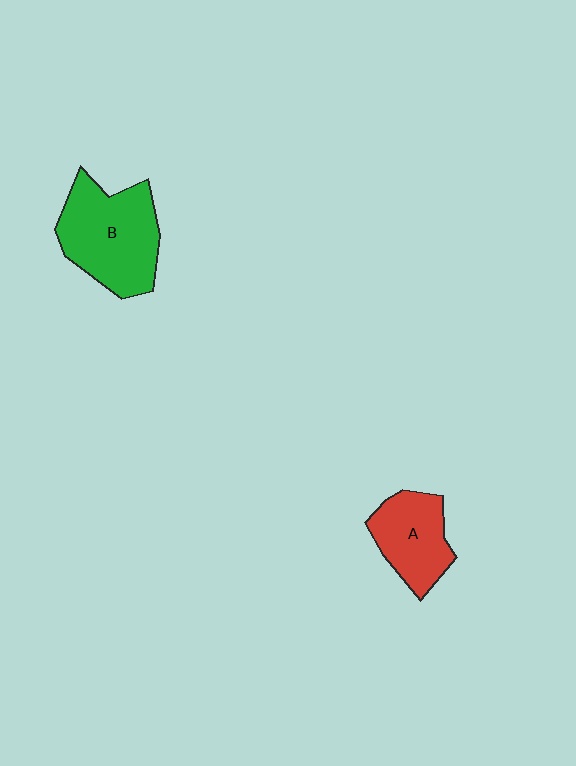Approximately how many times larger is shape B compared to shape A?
Approximately 1.5 times.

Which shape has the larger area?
Shape B (green).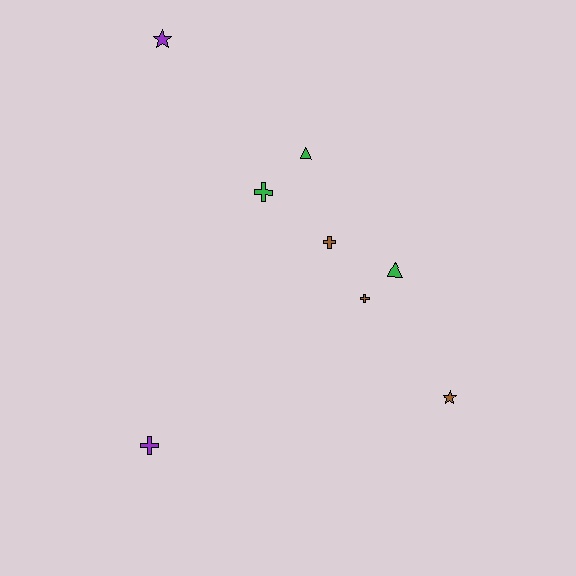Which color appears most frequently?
Green, with 3 objects.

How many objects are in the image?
There are 8 objects.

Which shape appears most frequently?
Cross, with 4 objects.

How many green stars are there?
There are no green stars.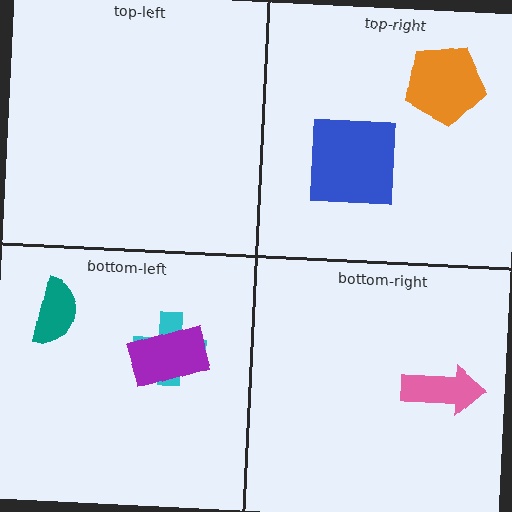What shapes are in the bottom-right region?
The pink arrow.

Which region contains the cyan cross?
The bottom-left region.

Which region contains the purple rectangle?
The bottom-left region.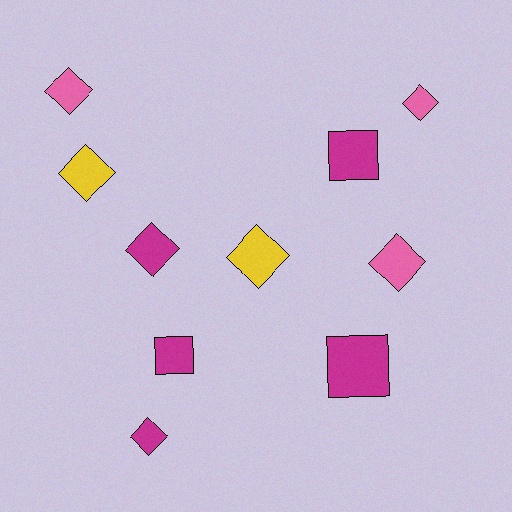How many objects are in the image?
There are 10 objects.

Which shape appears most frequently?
Diamond, with 7 objects.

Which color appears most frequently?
Magenta, with 5 objects.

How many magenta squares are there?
There are 3 magenta squares.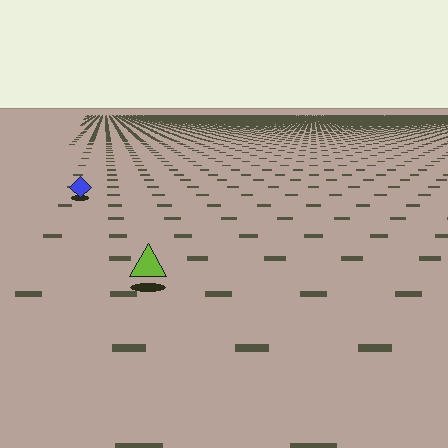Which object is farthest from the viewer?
The blue diamond is farthest from the viewer. It appears smaller and the ground texture around it is denser.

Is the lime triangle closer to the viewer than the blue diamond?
Yes. The lime triangle is closer — you can tell from the texture gradient: the ground texture is coarser near it.